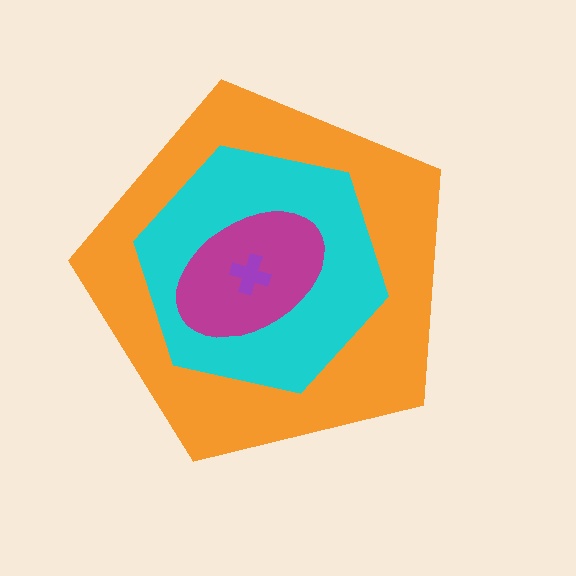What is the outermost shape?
The orange pentagon.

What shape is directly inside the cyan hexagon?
The magenta ellipse.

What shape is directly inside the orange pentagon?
The cyan hexagon.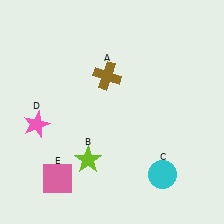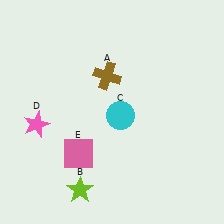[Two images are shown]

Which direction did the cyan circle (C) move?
The cyan circle (C) moved up.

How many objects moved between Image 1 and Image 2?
3 objects moved between the two images.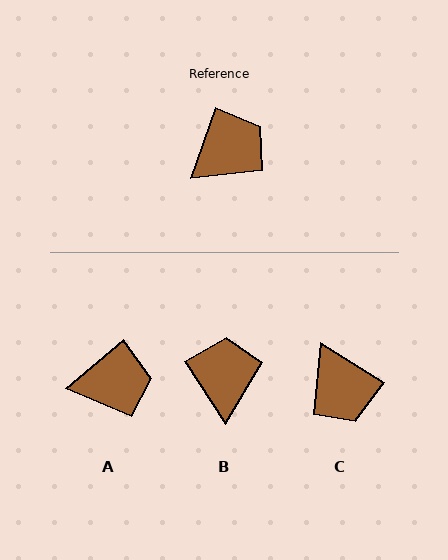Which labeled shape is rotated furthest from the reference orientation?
C, about 103 degrees away.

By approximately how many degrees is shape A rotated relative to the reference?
Approximately 30 degrees clockwise.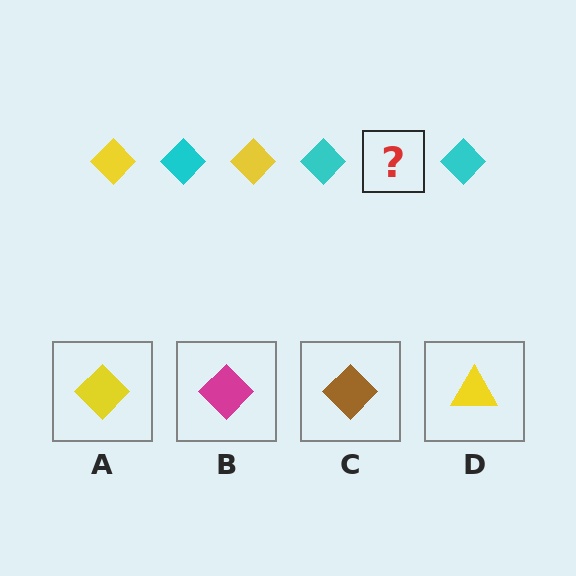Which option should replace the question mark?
Option A.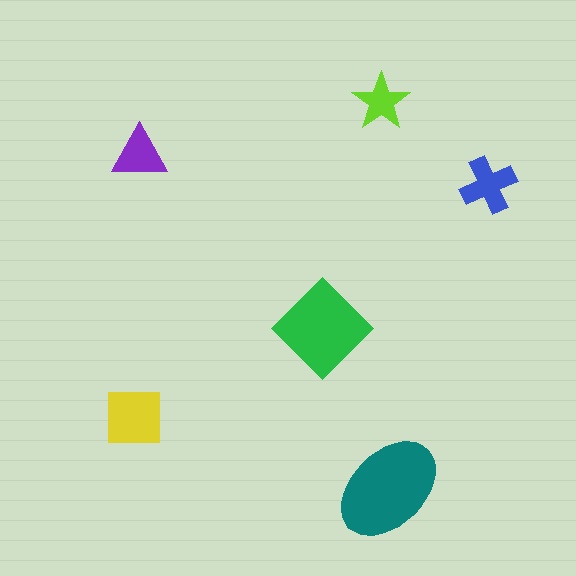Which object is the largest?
The teal ellipse.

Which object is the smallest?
The lime star.